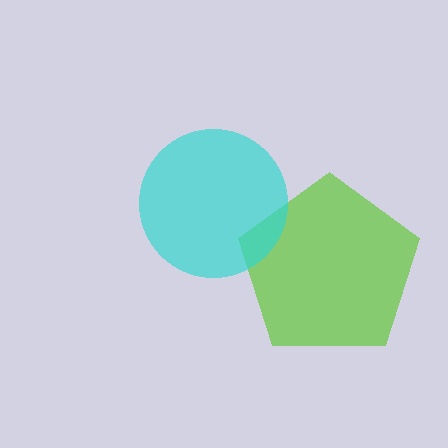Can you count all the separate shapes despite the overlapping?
Yes, there are 2 separate shapes.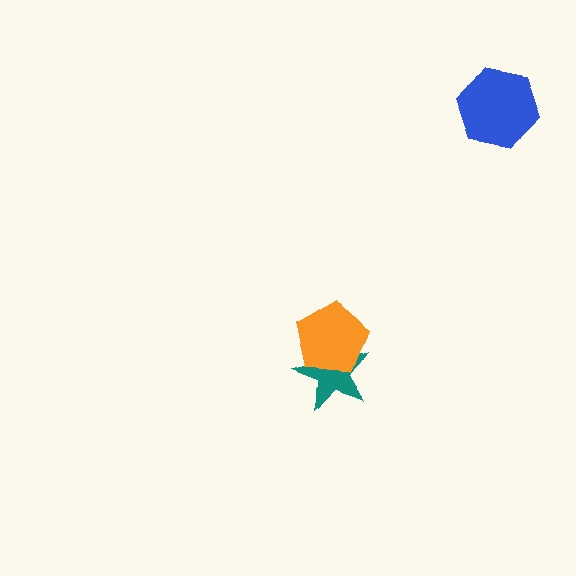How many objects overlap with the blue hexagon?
0 objects overlap with the blue hexagon.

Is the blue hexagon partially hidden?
No, no other shape covers it.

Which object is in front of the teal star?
The orange pentagon is in front of the teal star.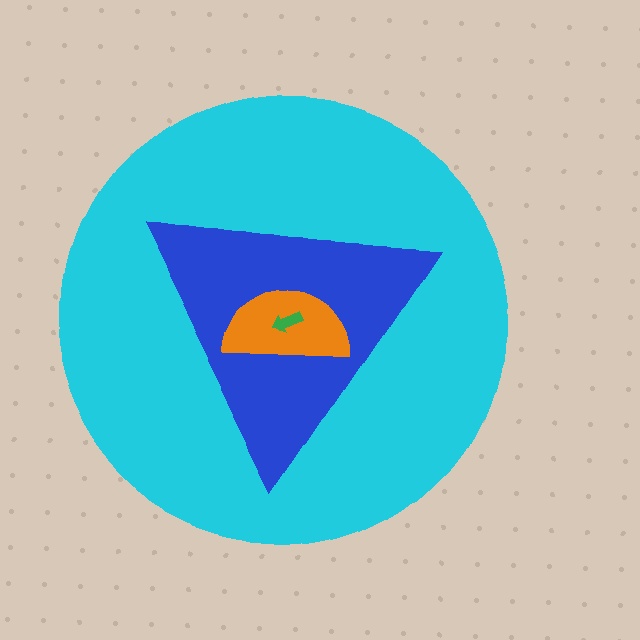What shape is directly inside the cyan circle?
The blue triangle.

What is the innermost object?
The green arrow.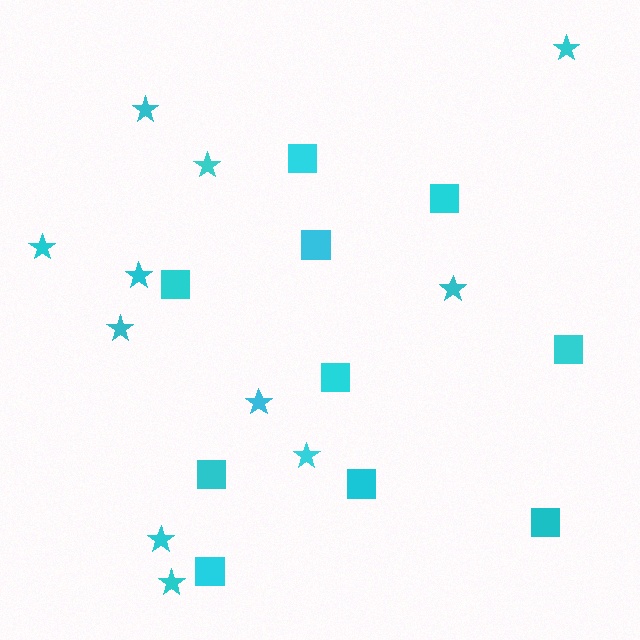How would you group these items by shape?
There are 2 groups: one group of stars (11) and one group of squares (10).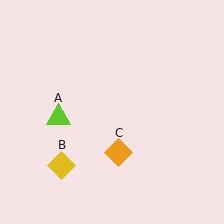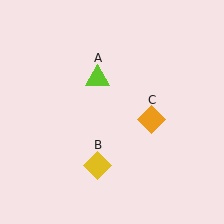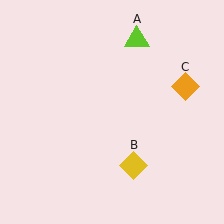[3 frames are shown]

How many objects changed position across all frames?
3 objects changed position: lime triangle (object A), yellow diamond (object B), orange diamond (object C).